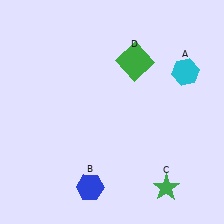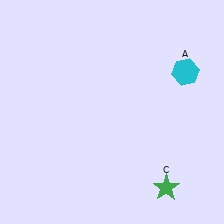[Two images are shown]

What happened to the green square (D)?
The green square (D) was removed in Image 2. It was in the top-right area of Image 1.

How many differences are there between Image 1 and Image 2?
There are 2 differences between the two images.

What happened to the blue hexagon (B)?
The blue hexagon (B) was removed in Image 2. It was in the bottom-left area of Image 1.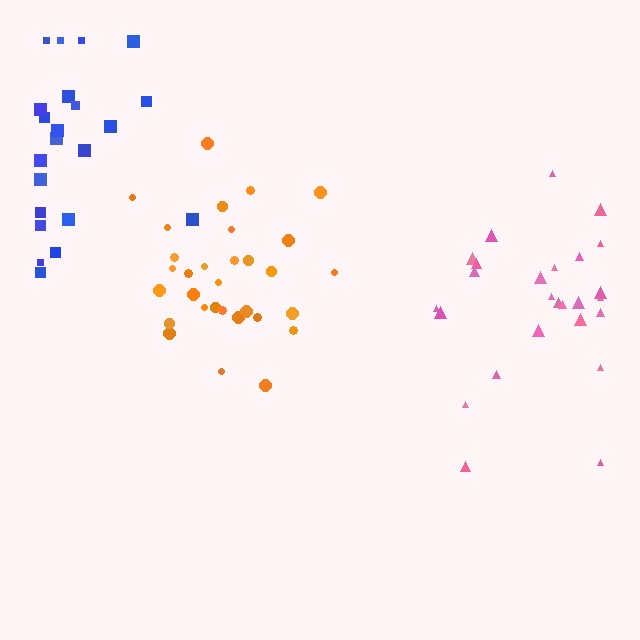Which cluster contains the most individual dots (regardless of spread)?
Orange (31).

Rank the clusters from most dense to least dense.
orange, pink, blue.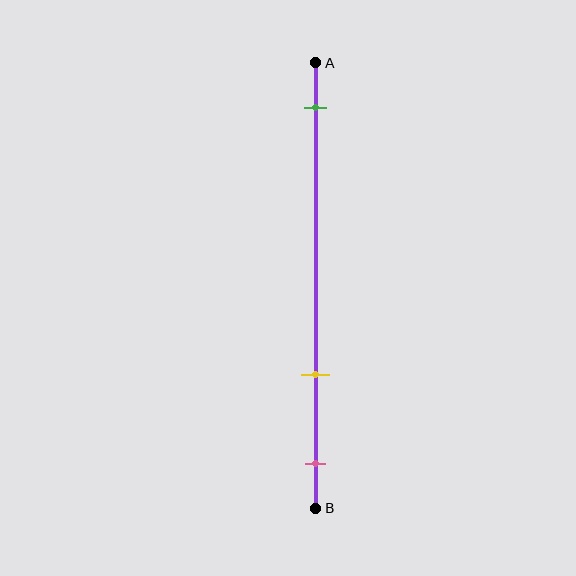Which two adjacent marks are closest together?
The yellow and pink marks are the closest adjacent pair.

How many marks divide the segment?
There are 3 marks dividing the segment.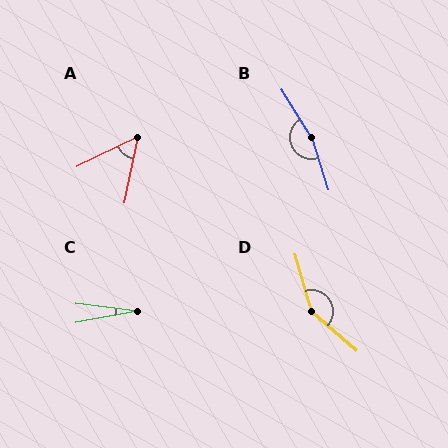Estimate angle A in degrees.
Approximately 53 degrees.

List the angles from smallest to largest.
C (17°), A (53°), D (147°), B (166°).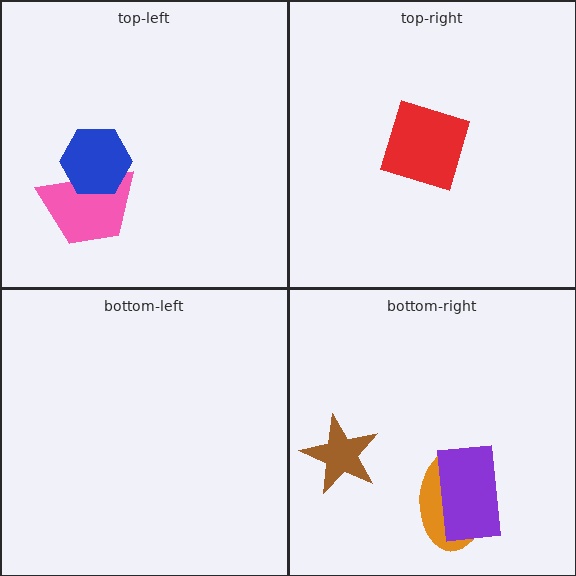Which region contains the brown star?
The bottom-right region.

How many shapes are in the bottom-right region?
3.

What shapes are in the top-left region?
The pink trapezoid, the blue hexagon.